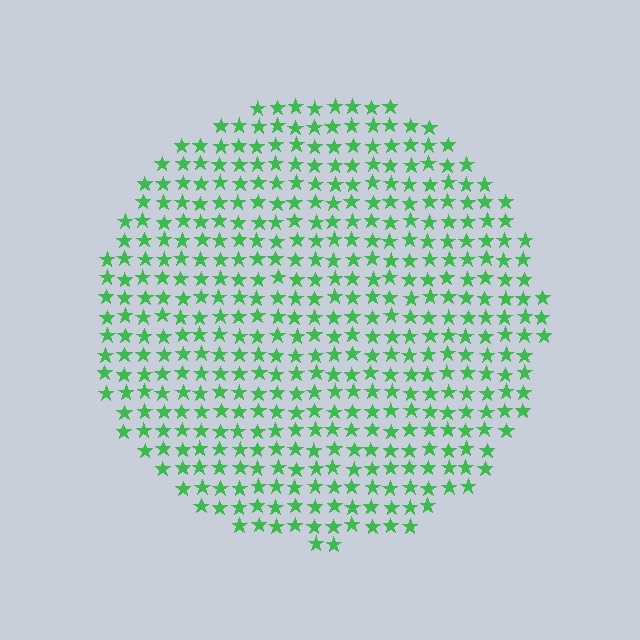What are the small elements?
The small elements are stars.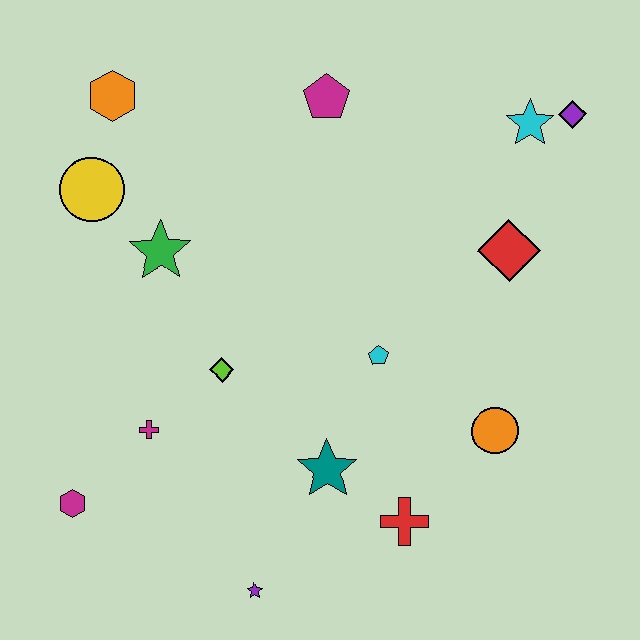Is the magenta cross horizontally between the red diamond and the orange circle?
No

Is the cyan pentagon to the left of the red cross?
Yes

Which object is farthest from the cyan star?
The magenta hexagon is farthest from the cyan star.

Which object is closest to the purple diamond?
The cyan star is closest to the purple diamond.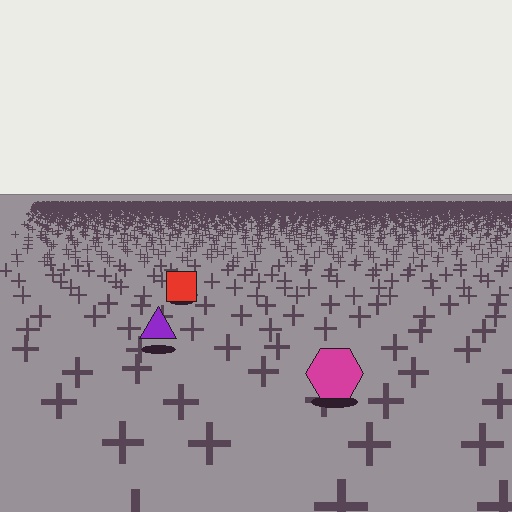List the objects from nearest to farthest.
From nearest to farthest: the magenta hexagon, the purple triangle, the red square.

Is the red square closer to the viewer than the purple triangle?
No. The purple triangle is closer — you can tell from the texture gradient: the ground texture is coarser near it.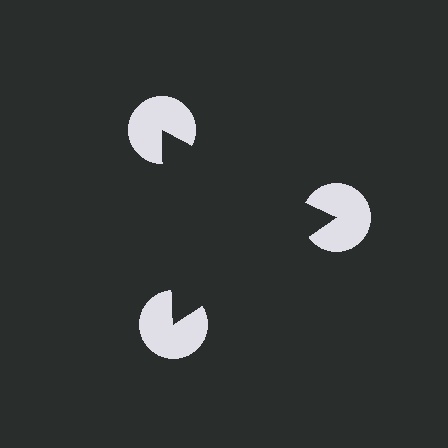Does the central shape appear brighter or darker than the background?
It typically appears slightly darker than the background, even though no actual brightness change is drawn.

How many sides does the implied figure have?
3 sides.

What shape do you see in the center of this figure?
An illusory triangle — its edges are inferred from the aligned wedge cuts in the pac-man discs, not physically drawn.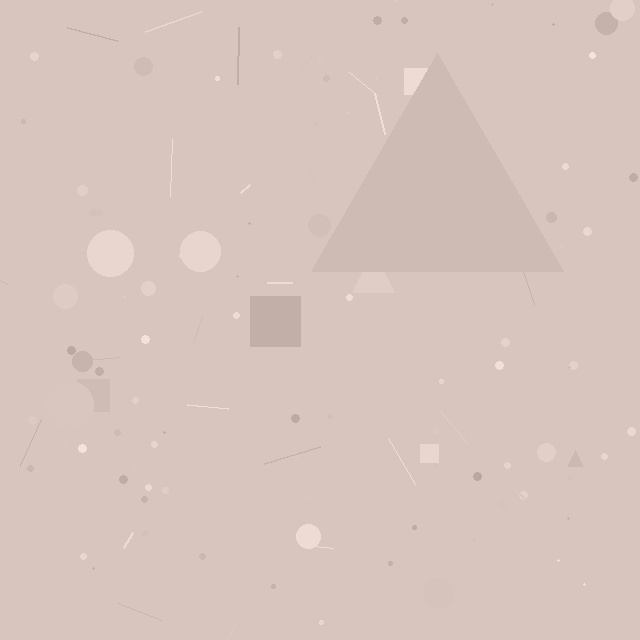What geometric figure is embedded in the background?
A triangle is embedded in the background.